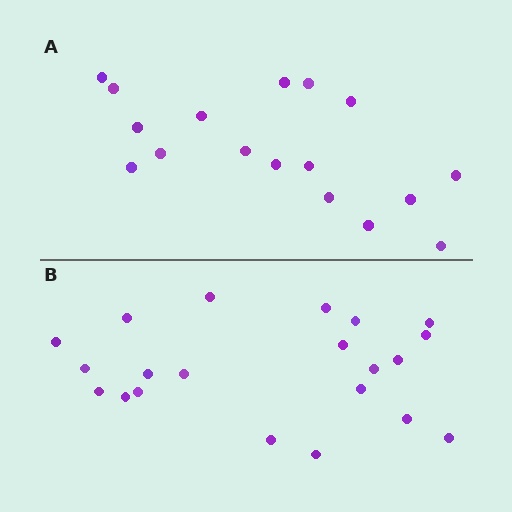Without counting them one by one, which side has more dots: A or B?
Region B (the bottom region) has more dots.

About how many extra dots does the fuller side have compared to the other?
Region B has about 4 more dots than region A.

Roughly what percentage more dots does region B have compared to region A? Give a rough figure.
About 25% more.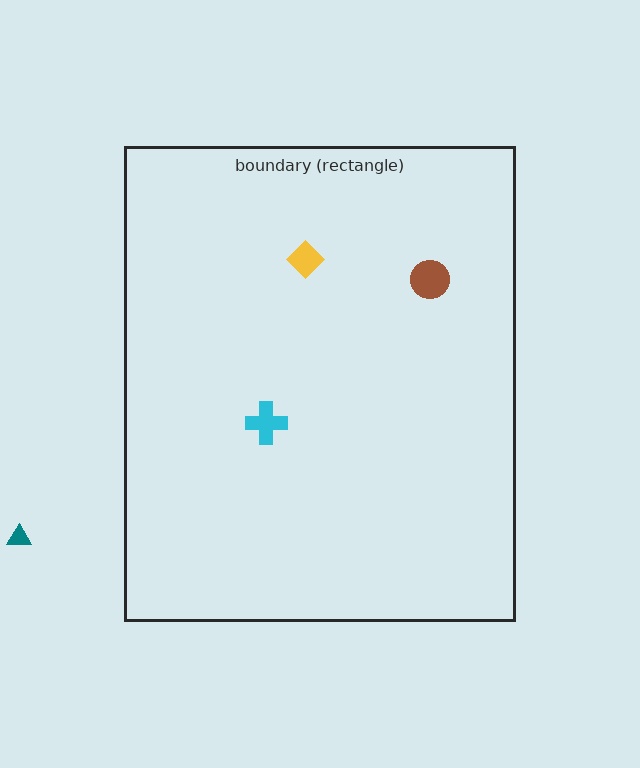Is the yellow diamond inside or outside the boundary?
Inside.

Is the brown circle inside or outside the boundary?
Inside.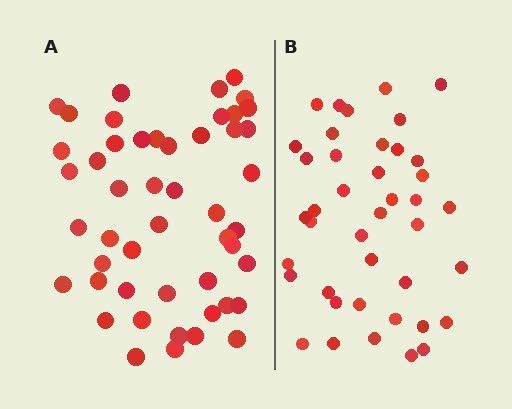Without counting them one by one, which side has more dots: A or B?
Region A (the left region) has more dots.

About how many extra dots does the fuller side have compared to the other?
Region A has roughly 8 or so more dots than region B.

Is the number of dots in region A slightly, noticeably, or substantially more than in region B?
Region A has only slightly more — the two regions are fairly close. The ratio is roughly 1.2 to 1.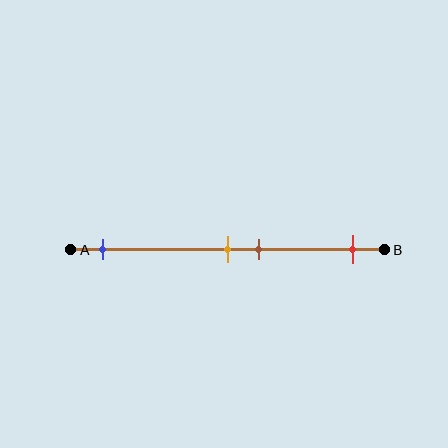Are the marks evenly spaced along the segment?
No, the marks are not evenly spaced.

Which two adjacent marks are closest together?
The orange and brown marks are the closest adjacent pair.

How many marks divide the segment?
There are 4 marks dividing the segment.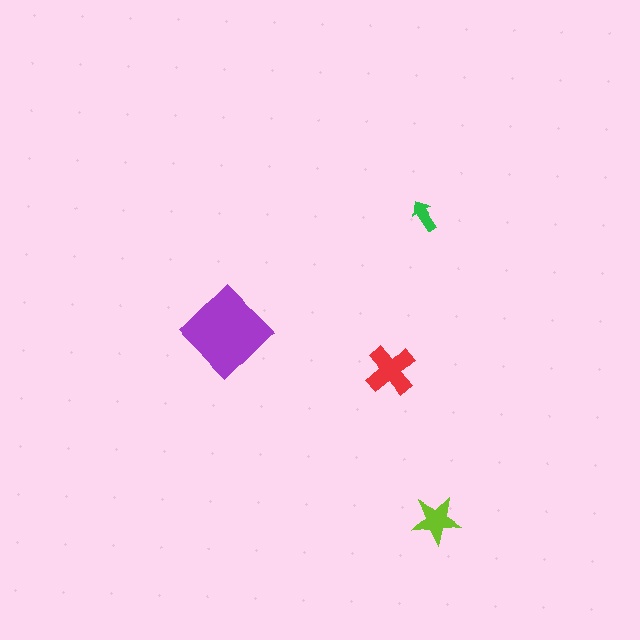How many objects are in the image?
There are 4 objects in the image.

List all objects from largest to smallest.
The purple diamond, the red cross, the lime star, the green arrow.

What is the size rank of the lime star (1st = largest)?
3rd.